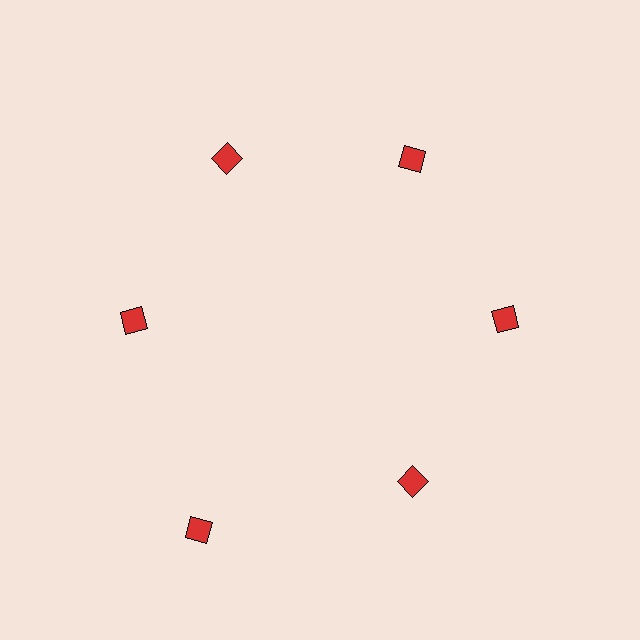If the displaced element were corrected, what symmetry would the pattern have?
It would have 6-fold rotational symmetry — the pattern would map onto itself every 60 degrees.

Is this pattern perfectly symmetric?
No. The 6 red diamonds are arranged in a ring, but one element near the 7 o'clock position is pushed outward from the center, breaking the 6-fold rotational symmetry.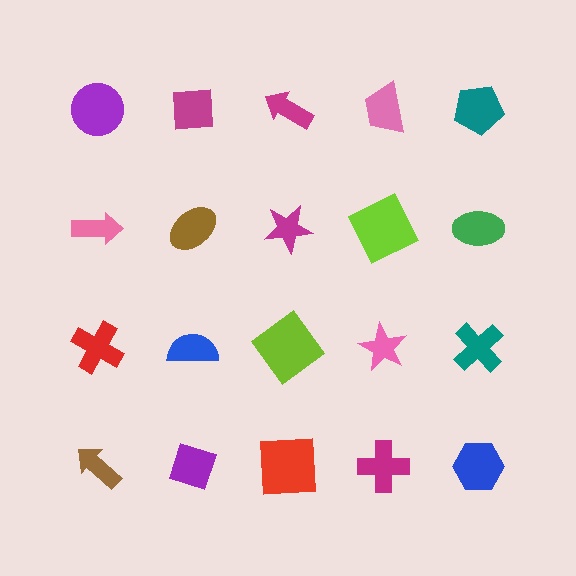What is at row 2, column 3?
A magenta star.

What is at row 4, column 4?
A magenta cross.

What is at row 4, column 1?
A brown arrow.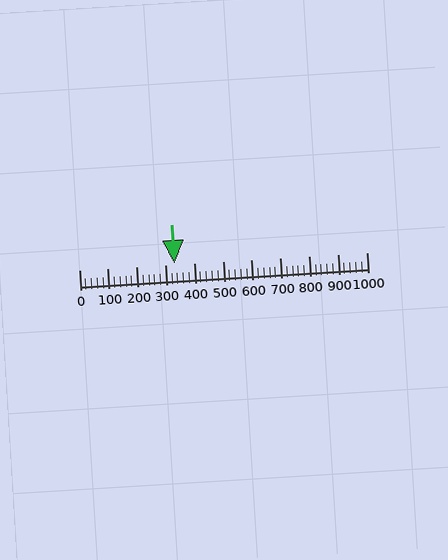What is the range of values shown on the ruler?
The ruler shows values from 0 to 1000.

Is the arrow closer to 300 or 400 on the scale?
The arrow is closer to 300.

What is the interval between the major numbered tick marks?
The major tick marks are spaced 100 units apart.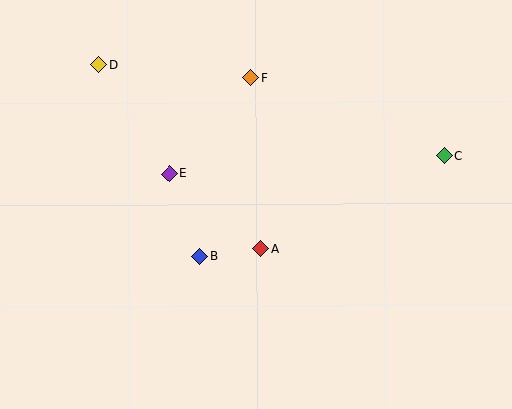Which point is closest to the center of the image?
Point A at (261, 249) is closest to the center.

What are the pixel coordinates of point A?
Point A is at (261, 249).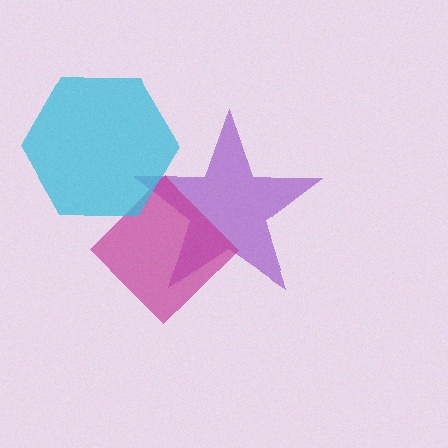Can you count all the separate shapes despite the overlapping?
Yes, there are 3 separate shapes.